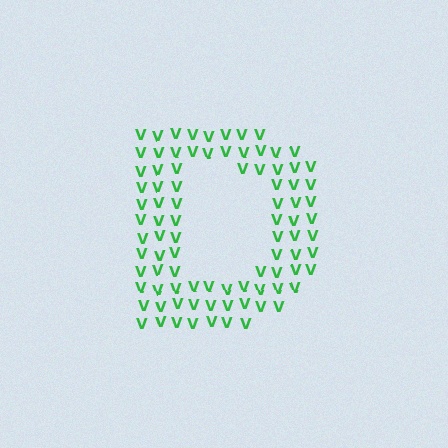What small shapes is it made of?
It is made of small letter V's.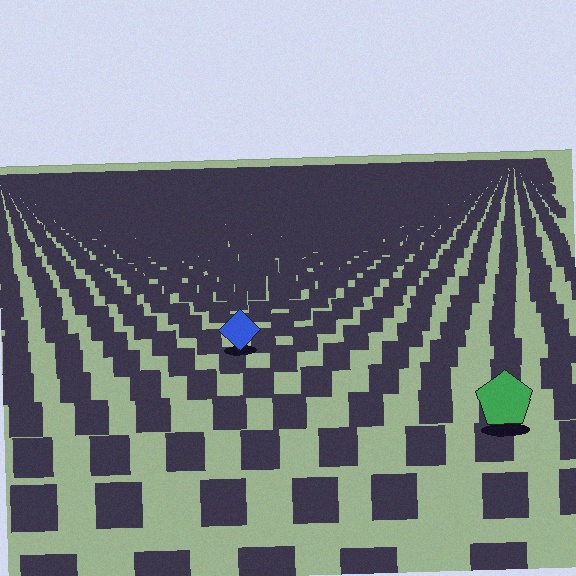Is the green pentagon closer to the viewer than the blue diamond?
Yes. The green pentagon is closer — you can tell from the texture gradient: the ground texture is coarser near it.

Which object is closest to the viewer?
The green pentagon is closest. The texture marks near it are larger and more spread out.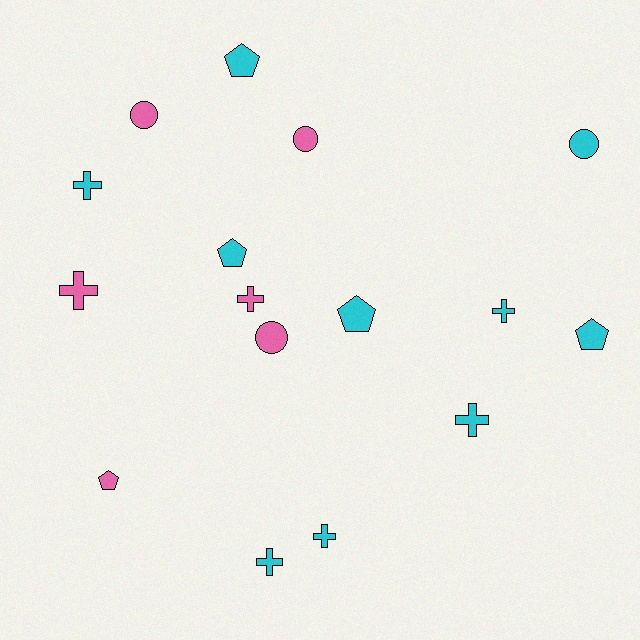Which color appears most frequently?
Cyan, with 10 objects.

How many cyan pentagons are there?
There are 4 cyan pentagons.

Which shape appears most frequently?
Cross, with 7 objects.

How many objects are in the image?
There are 16 objects.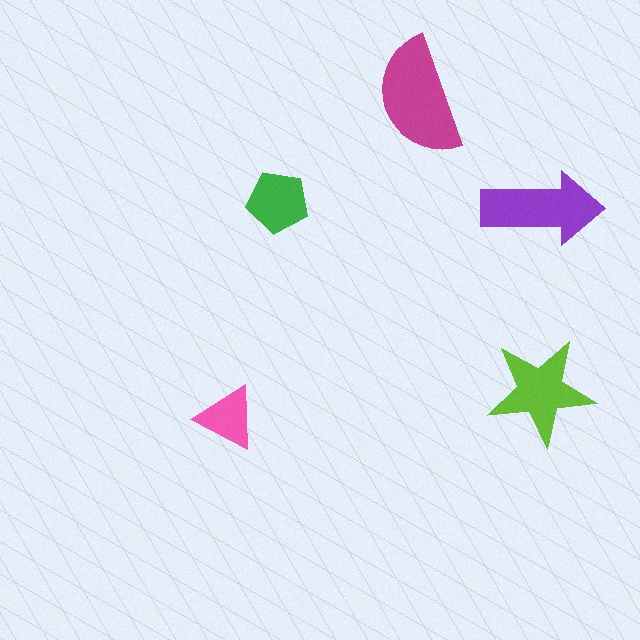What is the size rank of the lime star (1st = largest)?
3rd.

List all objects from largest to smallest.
The magenta semicircle, the purple arrow, the lime star, the green pentagon, the pink triangle.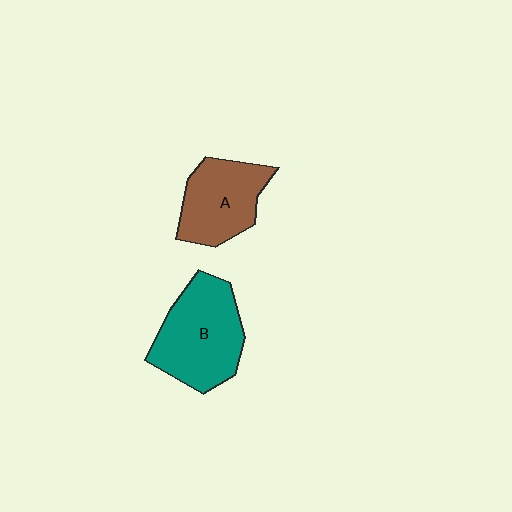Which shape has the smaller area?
Shape A (brown).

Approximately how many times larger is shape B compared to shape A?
Approximately 1.3 times.